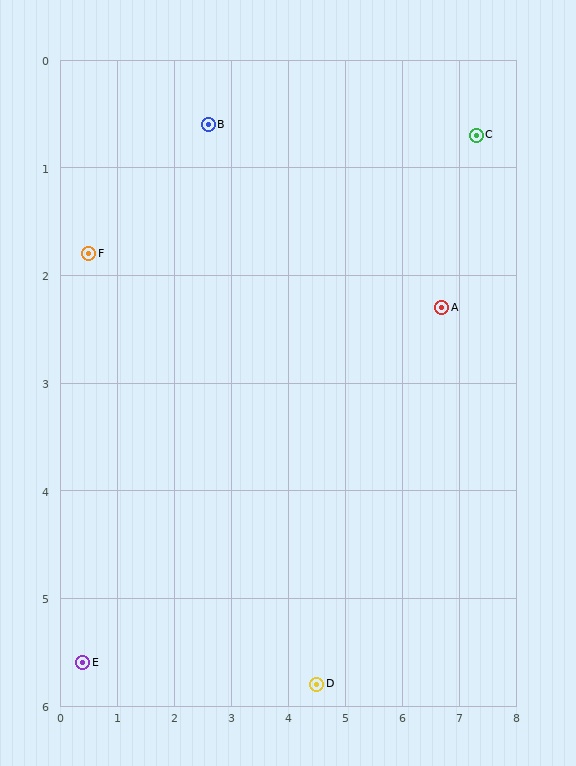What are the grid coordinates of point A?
Point A is at approximately (6.7, 2.3).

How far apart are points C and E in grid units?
Points C and E are about 8.5 grid units apart.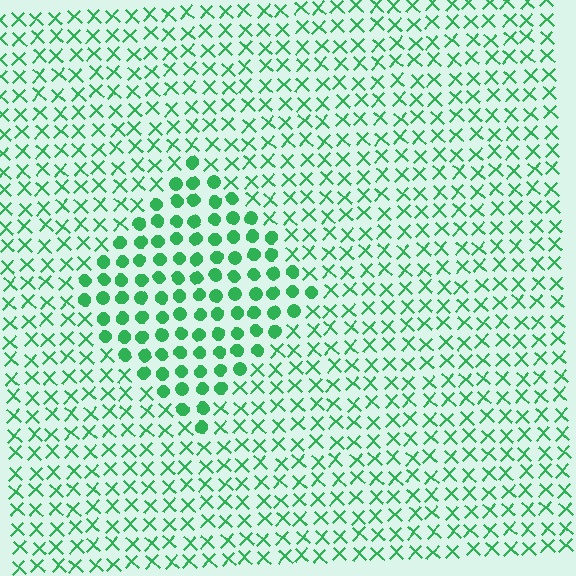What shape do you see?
I see a diamond.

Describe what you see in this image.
The image is filled with small green elements arranged in a uniform grid. A diamond-shaped region contains circles, while the surrounding area contains X marks. The boundary is defined purely by the change in element shape.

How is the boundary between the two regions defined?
The boundary is defined by a change in element shape: circles inside vs. X marks outside. All elements share the same color and spacing.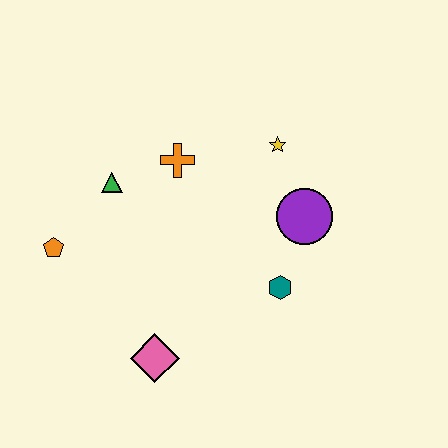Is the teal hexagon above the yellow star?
No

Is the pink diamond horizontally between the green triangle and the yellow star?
Yes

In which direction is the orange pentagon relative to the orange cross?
The orange pentagon is to the left of the orange cross.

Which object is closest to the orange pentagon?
The green triangle is closest to the orange pentagon.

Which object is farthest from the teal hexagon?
The orange pentagon is farthest from the teal hexagon.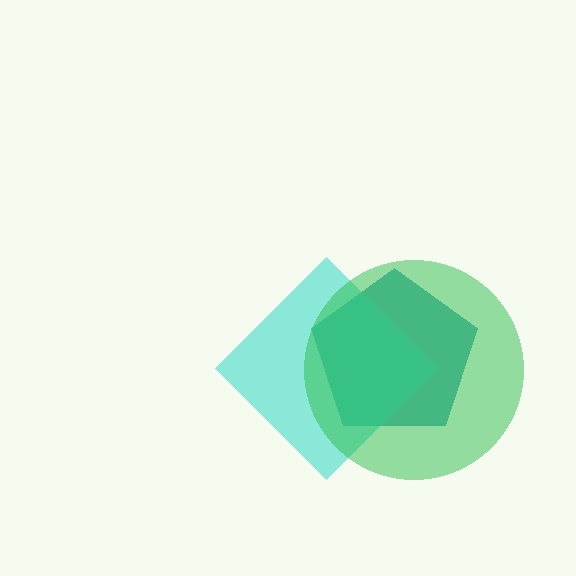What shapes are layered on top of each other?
The layered shapes are: a teal pentagon, a cyan diamond, a green circle.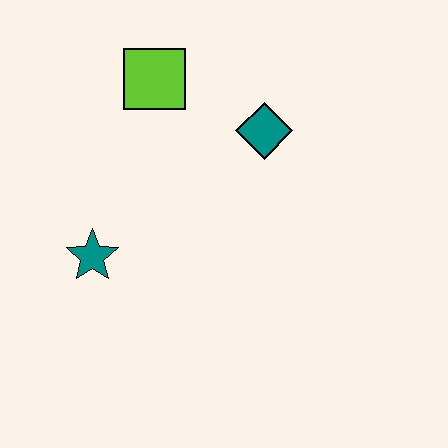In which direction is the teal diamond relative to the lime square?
The teal diamond is to the right of the lime square.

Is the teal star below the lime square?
Yes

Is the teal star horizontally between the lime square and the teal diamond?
No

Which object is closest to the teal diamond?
The lime square is closest to the teal diamond.